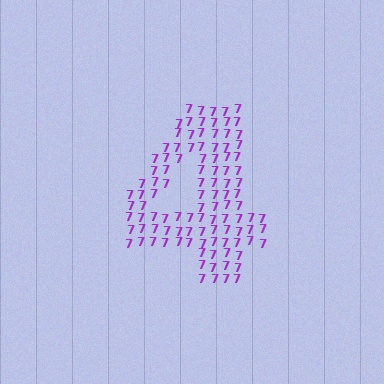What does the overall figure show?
The overall figure shows the digit 4.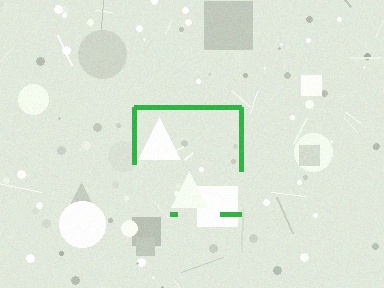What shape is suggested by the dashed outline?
The dashed outline suggests a square.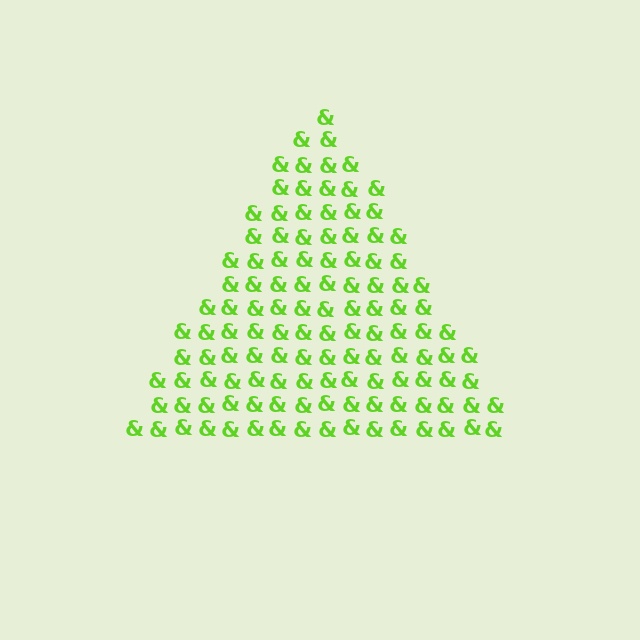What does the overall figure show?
The overall figure shows a triangle.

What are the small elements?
The small elements are ampersands.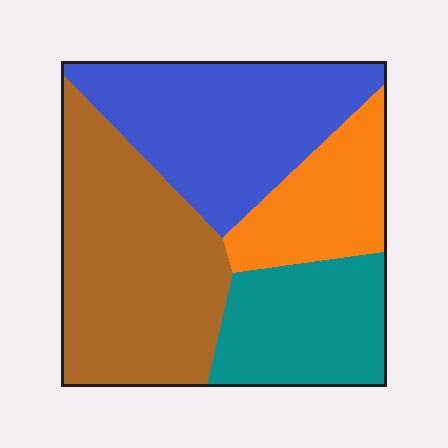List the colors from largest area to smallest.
From largest to smallest: brown, blue, teal, orange.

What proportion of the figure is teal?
Teal covers 20% of the figure.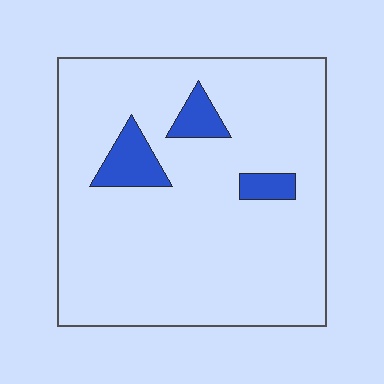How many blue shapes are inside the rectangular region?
3.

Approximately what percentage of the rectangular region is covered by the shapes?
Approximately 10%.